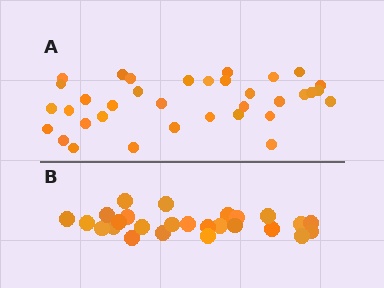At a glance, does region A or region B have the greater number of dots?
Region A (the top region) has more dots.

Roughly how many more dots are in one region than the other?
Region A has roughly 8 or so more dots than region B.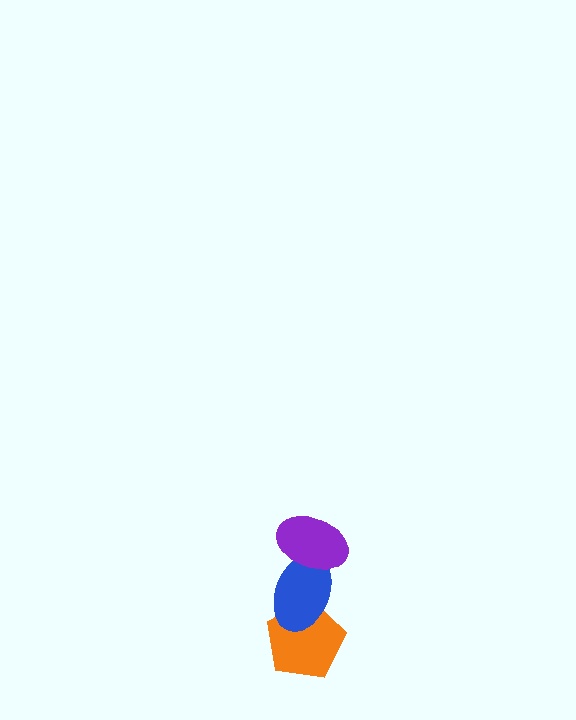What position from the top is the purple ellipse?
The purple ellipse is 1st from the top.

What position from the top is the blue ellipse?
The blue ellipse is 2nd from the top.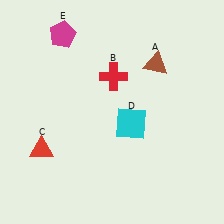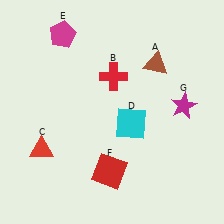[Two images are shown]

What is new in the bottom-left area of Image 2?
A red square (F) was added in the bottom-left area of Image 2.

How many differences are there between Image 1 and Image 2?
There are 2 differences between the two images.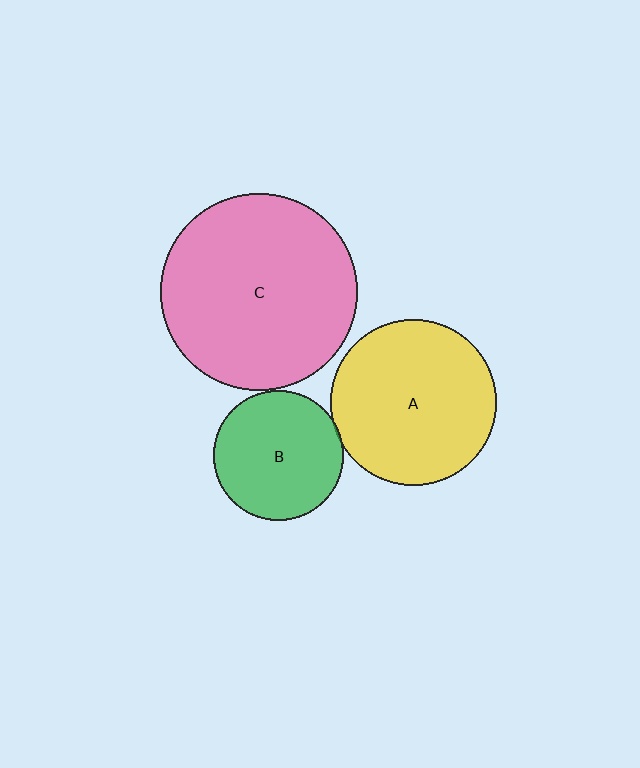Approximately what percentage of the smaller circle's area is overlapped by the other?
Approximately 5%.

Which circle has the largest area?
Circle C (pink).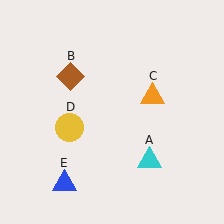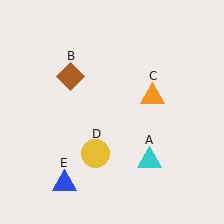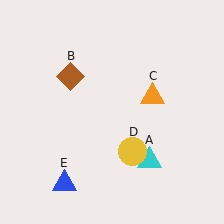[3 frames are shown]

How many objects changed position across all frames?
1 object changed position: yellow circle (object D).